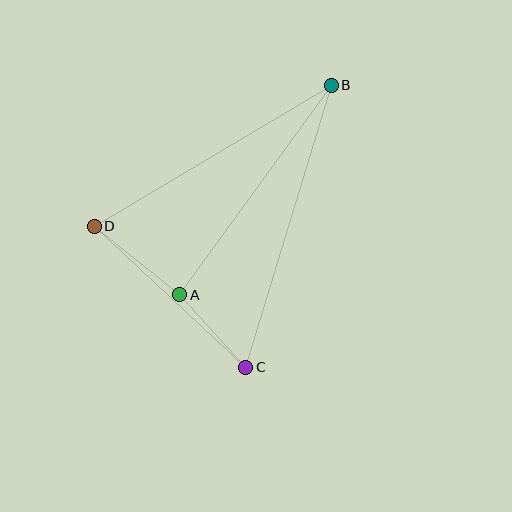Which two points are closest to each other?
Points A and C are closest to each other.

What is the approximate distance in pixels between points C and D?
The distance between C and D is approximately 207 pixels.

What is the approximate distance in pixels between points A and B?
The distance between A and B is approximately 258 pixels.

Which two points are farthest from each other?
Points B and C are farthest from each other.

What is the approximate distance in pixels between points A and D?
The distance between A and D is approximately 109 pixels.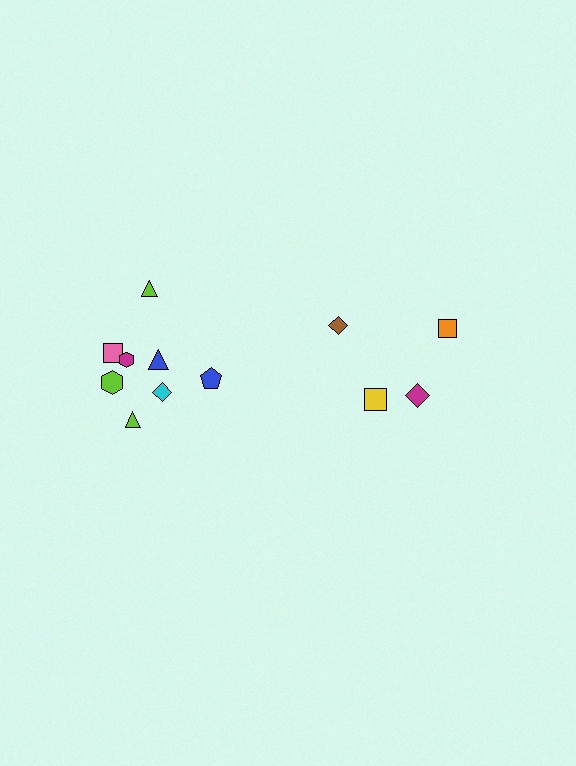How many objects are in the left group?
There are 8 objects.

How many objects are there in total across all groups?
There are 12 objects.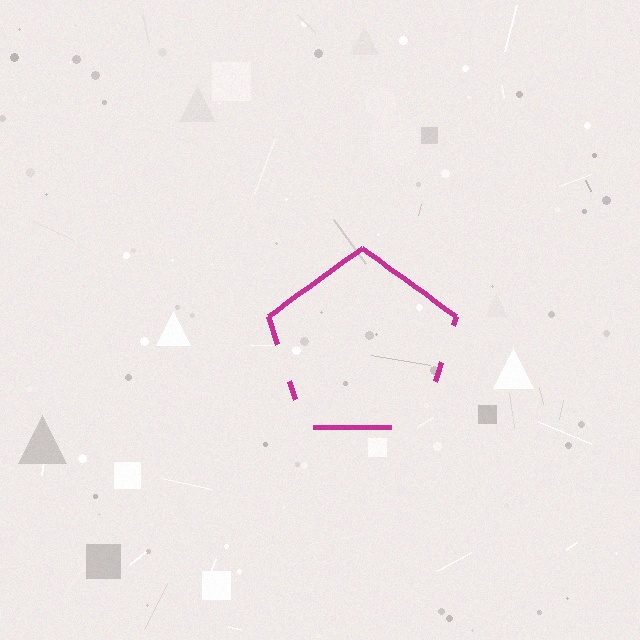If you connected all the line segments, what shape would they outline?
They would outline a pentagon.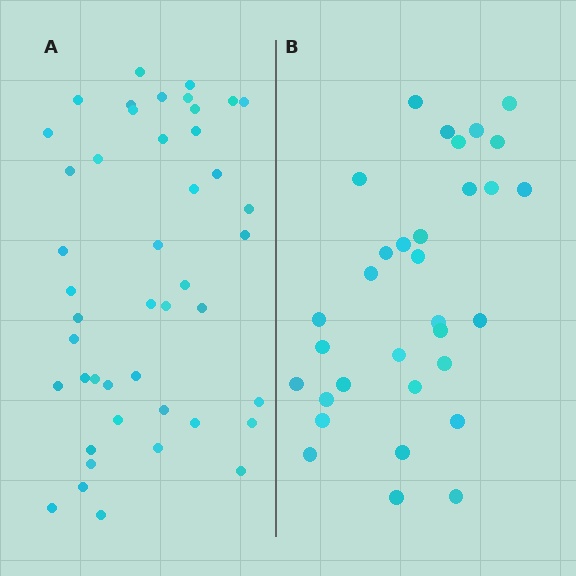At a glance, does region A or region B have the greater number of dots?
Region A (the left region) has more dots.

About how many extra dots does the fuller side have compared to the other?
Region A has approximately 15 more dots than region B.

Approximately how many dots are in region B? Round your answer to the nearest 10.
About 30 dots. (The exact count is 32, which rounds to 30.)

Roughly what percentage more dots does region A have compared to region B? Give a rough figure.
About 40% more.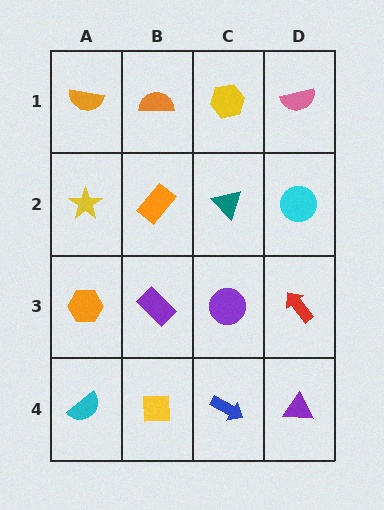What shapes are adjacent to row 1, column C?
A teal triangle (row 2, column C), an orange semicircle (row 1, column B), a pink semicircle (row 1, column D).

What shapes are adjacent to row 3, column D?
A cyan circle (row 2, column D), a purple triangle (row 4, column D), a purple circle (row 3, column C).